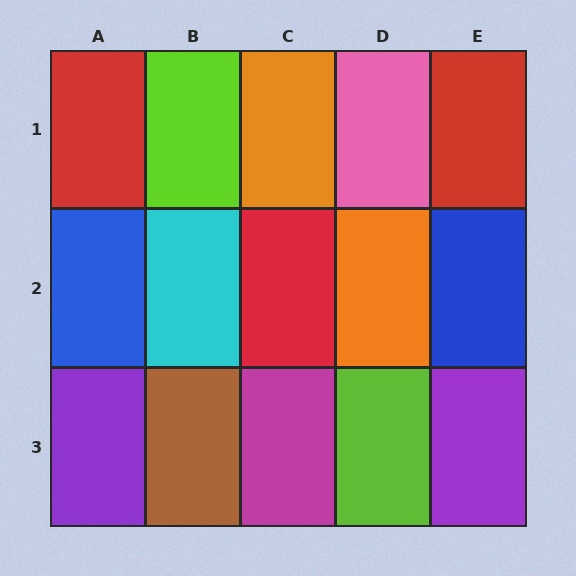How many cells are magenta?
1 cell is magenta.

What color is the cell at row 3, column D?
Lime.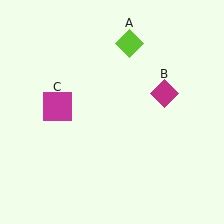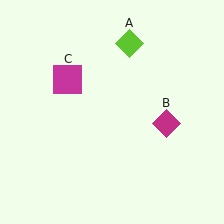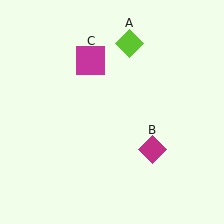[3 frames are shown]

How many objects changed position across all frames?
2 objects changed position: magenta diamond (object B), magenta square (object C).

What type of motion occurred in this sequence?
The magenta diamond (object B), magenta square (object C) rotated clockwise around the center of the scene.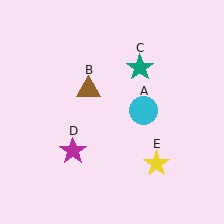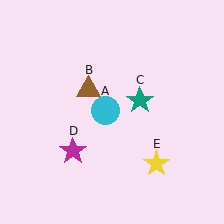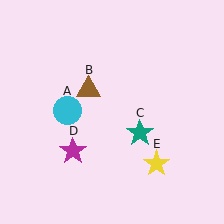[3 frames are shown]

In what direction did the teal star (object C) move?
The teal star (object C) moved down.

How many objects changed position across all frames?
2 objects changed position: cyan circle (object A), teal star (object C).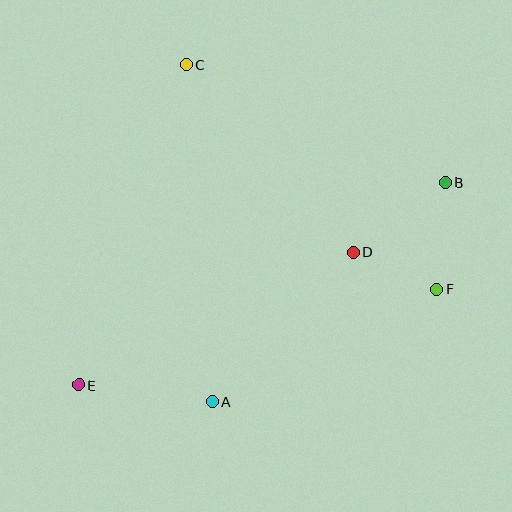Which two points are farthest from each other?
Points B and E are farthest from each other.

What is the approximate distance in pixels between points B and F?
The distance between B and F is approximately 107 pixels.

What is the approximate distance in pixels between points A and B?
The distance between A and B is approximately 320 pixels.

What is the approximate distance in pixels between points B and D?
The distance between B and D is approximately 115 pixels.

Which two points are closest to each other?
Points D and F are closest to each other.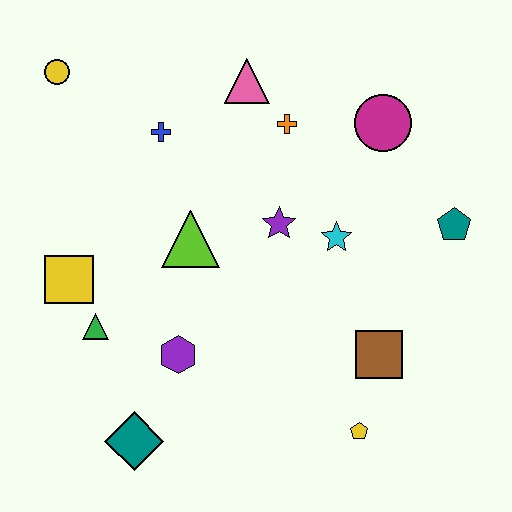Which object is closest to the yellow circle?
The blue cross is closest to the yellow circle.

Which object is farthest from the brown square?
The yellow circle is farthest from the brown square.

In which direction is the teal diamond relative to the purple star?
The teal diamond is below the purple star.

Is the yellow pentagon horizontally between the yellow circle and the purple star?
No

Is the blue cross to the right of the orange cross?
No